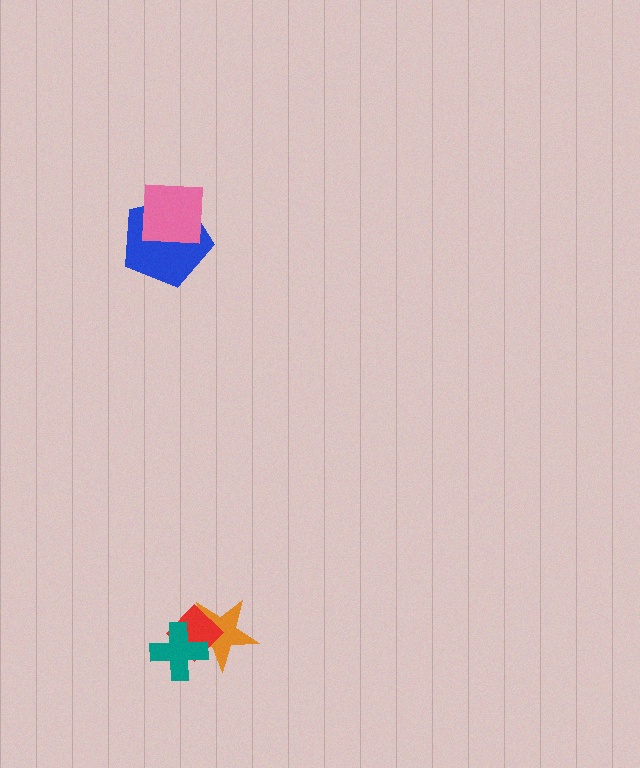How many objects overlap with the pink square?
1 object overlaps with the pink square.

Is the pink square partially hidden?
No, no other shape covers it.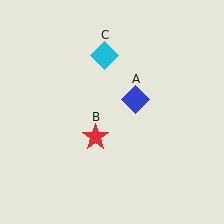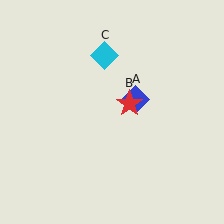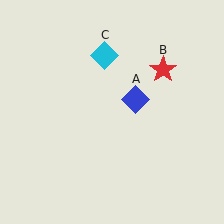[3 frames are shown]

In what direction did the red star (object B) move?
The red star (object B) moved up and to the right.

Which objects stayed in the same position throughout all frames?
Blue diamond (object A) and cyan diamond (object C) remained stationary.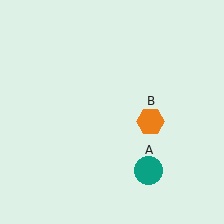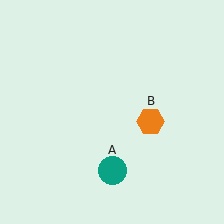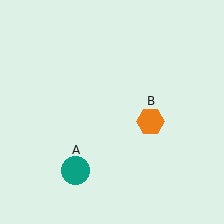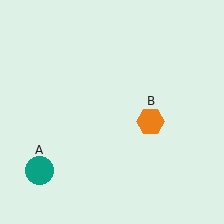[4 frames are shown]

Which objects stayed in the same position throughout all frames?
Orange hexagon (object B) remained stationary.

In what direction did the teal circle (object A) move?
The teal circle (object A) moved left.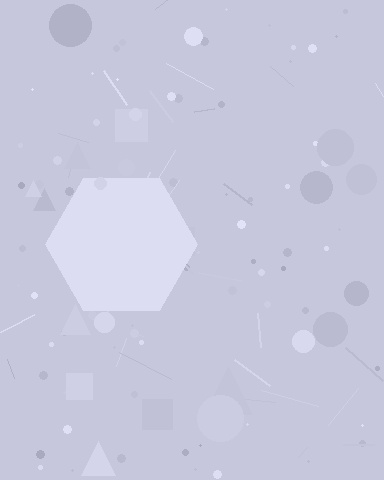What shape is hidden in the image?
A hexagon is hidden in the image.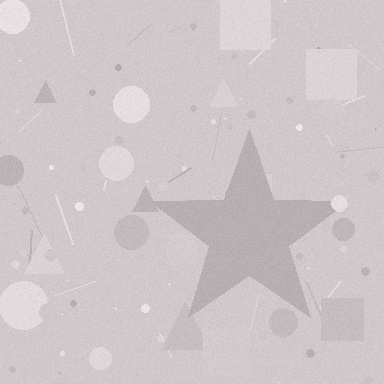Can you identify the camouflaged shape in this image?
The camouflaged shape is a star.